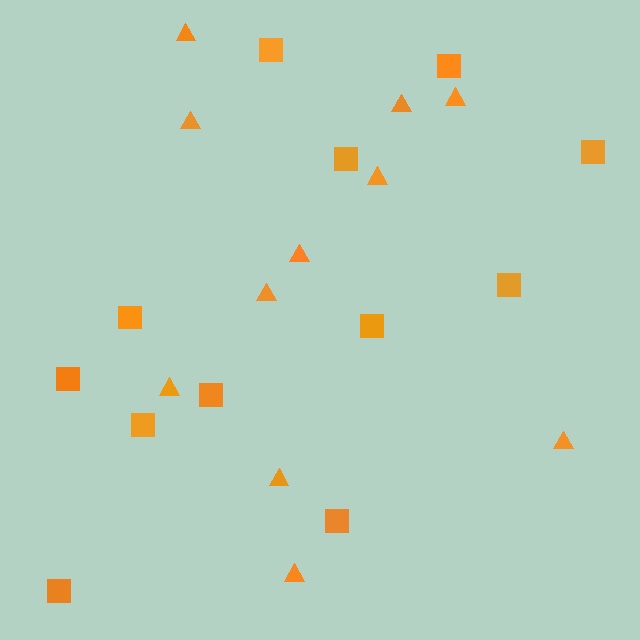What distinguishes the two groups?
There are 2 groups: one group of squares (12) and one group of triangles (11).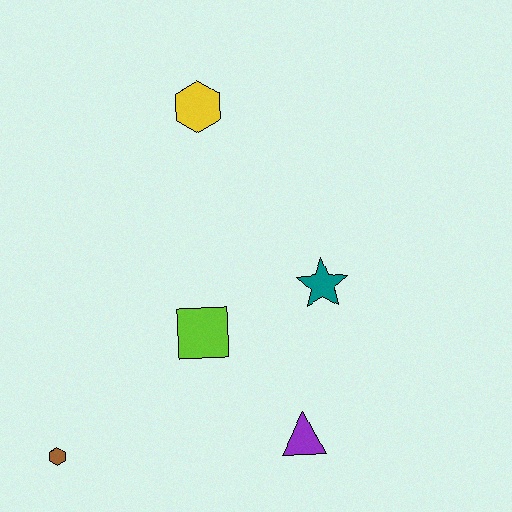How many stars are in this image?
There is 1 star.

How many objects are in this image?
There are 5 objects.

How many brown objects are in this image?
There is 1 brown object.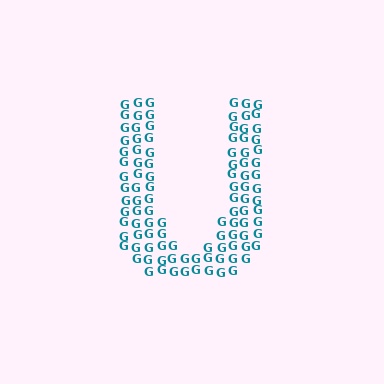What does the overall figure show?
The overall figure shows the letter U.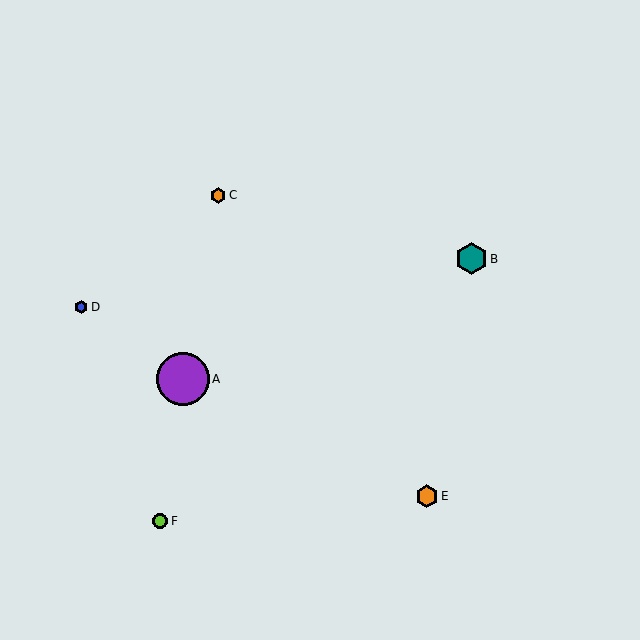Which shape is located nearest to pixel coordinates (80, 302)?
The blue hexagon (labeled D) at (81, 307) is nearest to that location.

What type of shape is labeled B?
Shape B is a teal hexagon.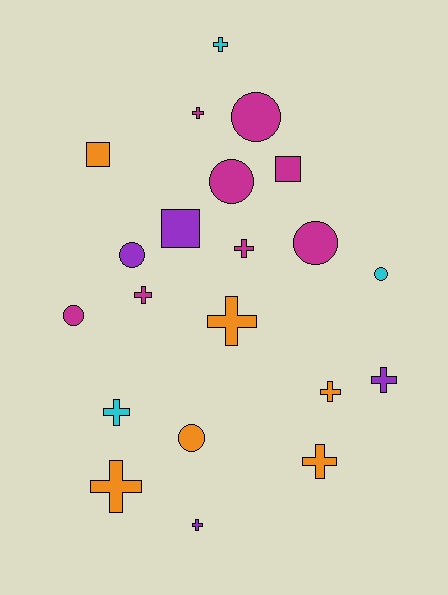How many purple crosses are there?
There are 2 purple crosses.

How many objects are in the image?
There are 21 objects.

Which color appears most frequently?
Magenta, with 8 objects.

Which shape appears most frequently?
Cross, with 11 objects.